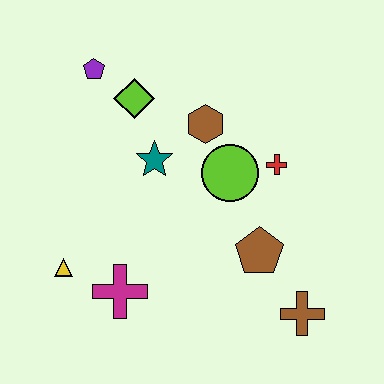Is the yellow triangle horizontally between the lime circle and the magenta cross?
No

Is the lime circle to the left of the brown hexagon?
No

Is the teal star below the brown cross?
No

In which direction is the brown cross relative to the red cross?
The brown cross is below the red cross.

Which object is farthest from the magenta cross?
The purple pentagon is farthest from the magenta cross.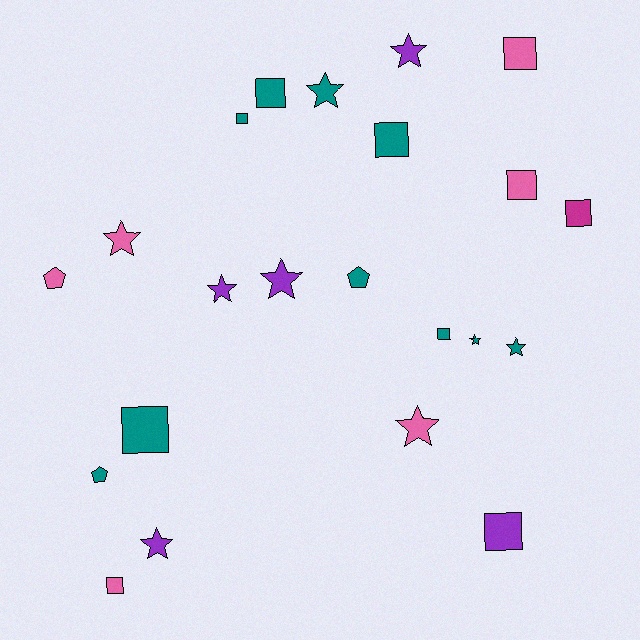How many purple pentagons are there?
There are no purple pentagons.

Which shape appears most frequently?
Square, with 10 objects.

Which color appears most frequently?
Teal, with 10 objects.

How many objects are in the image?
There are 22 objects.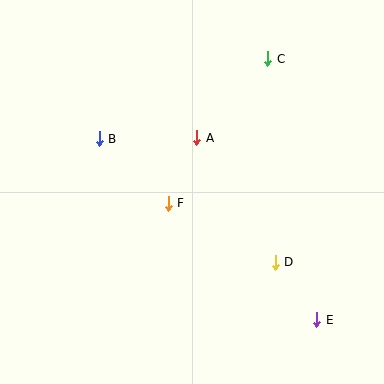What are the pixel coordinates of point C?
Point C is at (268, 59).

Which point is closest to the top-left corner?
Point B is closest to the top-left corner.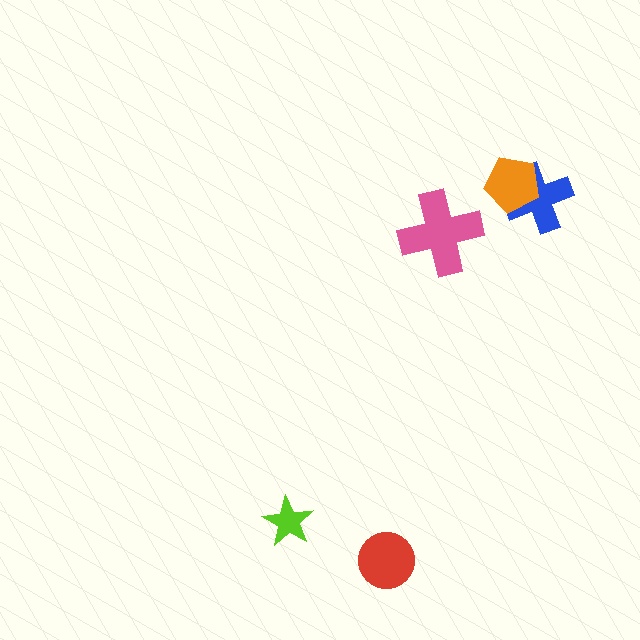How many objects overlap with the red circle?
0 objects overlap with the red circle.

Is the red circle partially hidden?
No, no other shape covers it.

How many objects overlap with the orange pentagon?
1 object overlaps with the orange pentagon.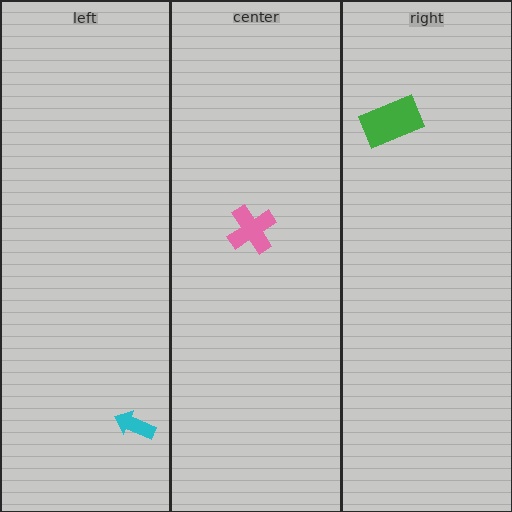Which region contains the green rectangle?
The right region.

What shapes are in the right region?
The green rectangle.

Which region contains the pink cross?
The center region.